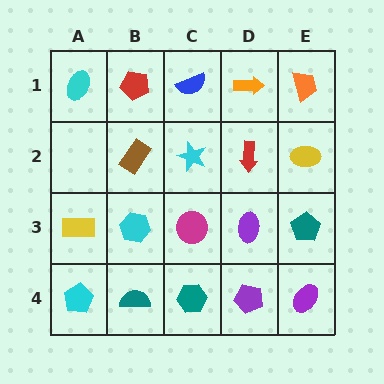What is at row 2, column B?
A brown rectangle.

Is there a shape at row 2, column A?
No, that cell is empty.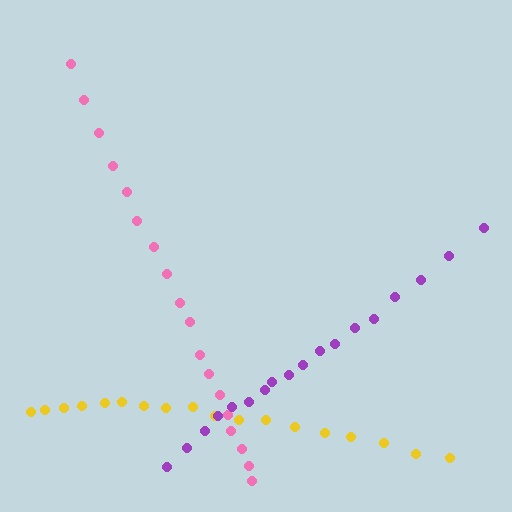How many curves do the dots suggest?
There are 3 distinct paths.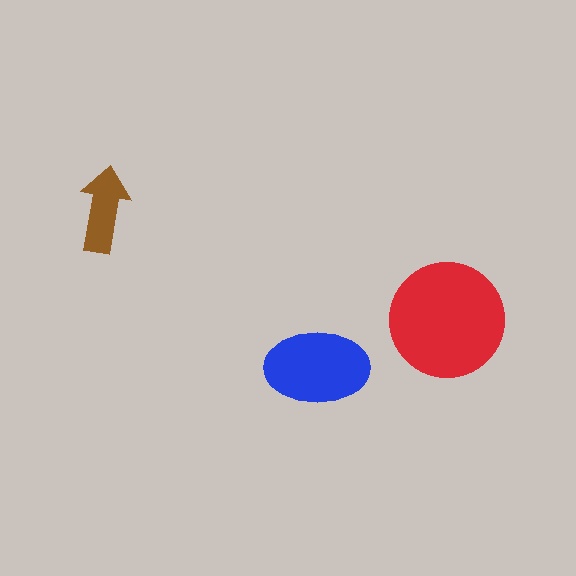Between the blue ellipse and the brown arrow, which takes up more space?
The blue ellipse.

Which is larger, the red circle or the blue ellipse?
The red circle.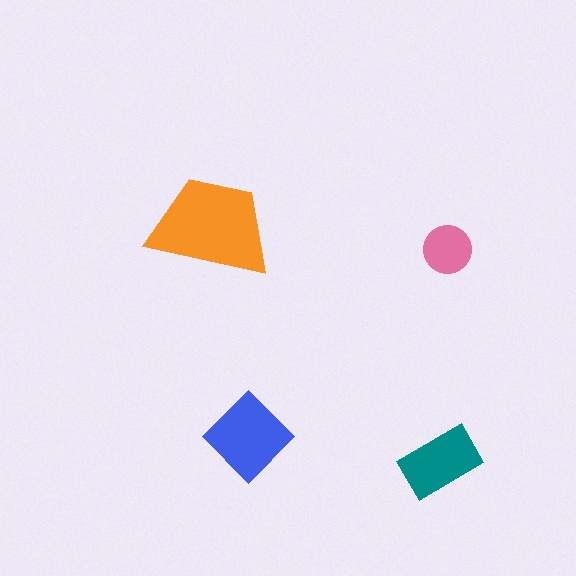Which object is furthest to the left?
The orange trapezoid is leftmost.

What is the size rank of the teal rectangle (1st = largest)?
3rd.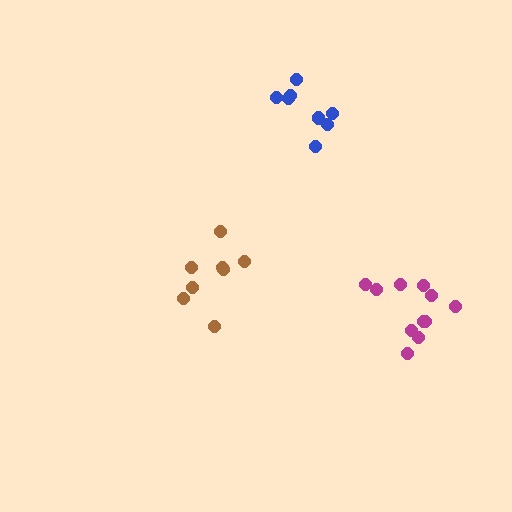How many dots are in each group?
Group 1: 8 dots, Group 2: 11 dots, Group 3: 8 dots (27 total).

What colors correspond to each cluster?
The clusters are colored: blue, magenta, brown.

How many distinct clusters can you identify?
There are 3 distinct clusters.